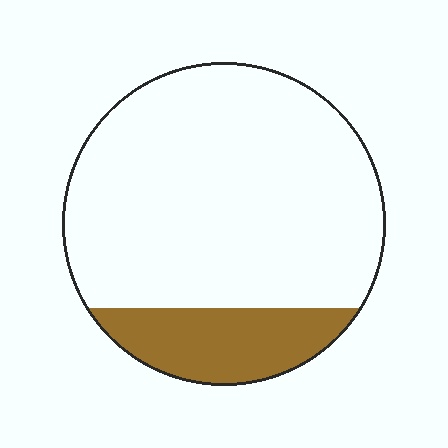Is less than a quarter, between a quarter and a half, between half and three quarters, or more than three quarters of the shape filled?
Less than a quarter.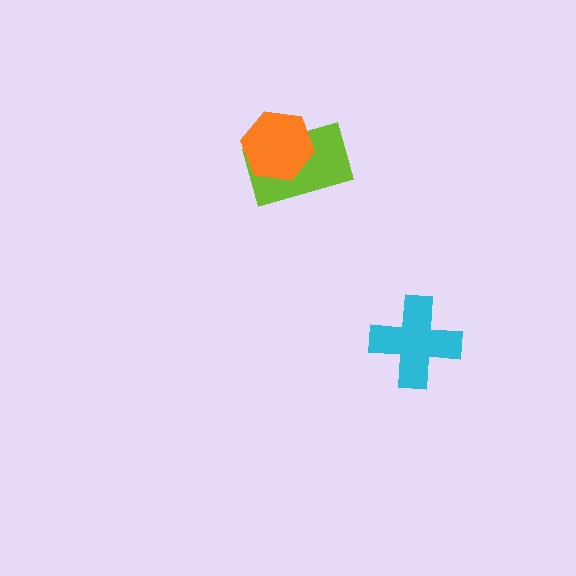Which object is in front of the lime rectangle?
The orange hexagon is in front of the lime rectangle.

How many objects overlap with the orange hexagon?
1 object overlaps with the orange hexagon.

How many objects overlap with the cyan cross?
0 objects overlap with the cyan cross.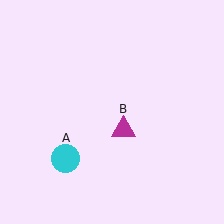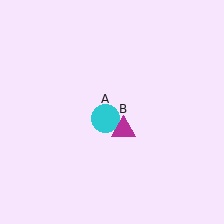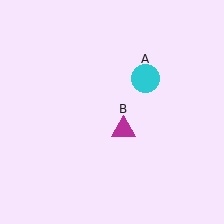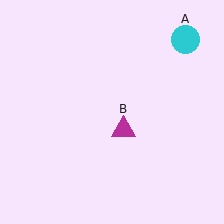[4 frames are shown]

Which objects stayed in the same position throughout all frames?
Magenta triangle (object B) remained stationary.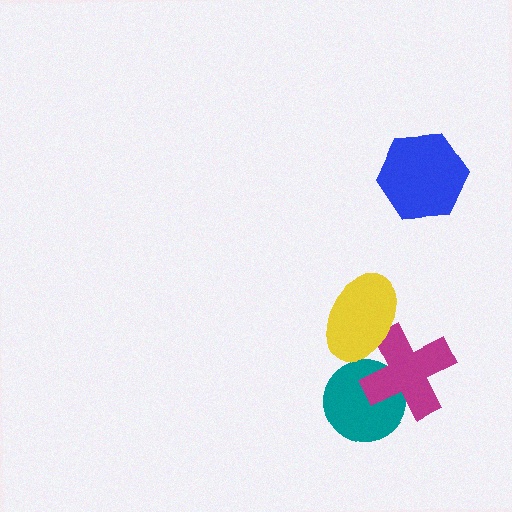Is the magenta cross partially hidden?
Yes, it is partially covered by another shape.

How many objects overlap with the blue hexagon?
0 objects overlap with the blue hexagon.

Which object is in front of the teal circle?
The magenta cross is in front of the teal circle.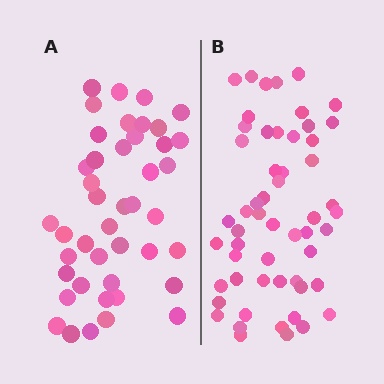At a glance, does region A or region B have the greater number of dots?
Region B (the right region) has more dots.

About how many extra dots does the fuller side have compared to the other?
Region B has roughly 12 or so more dots than region A.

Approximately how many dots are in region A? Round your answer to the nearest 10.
About 40 dots. (The exact count is 43, which rounds to 40.)